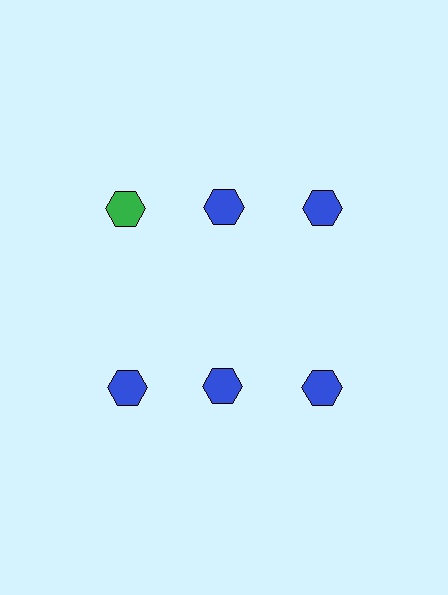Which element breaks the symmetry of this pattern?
The green hexagon in the top row, leftmost column breaks the symmetry. All other shapes are blue hexagons.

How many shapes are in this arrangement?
There are 6 shapes arranged in a grid pattern.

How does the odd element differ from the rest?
It has a different color: green instead of blue.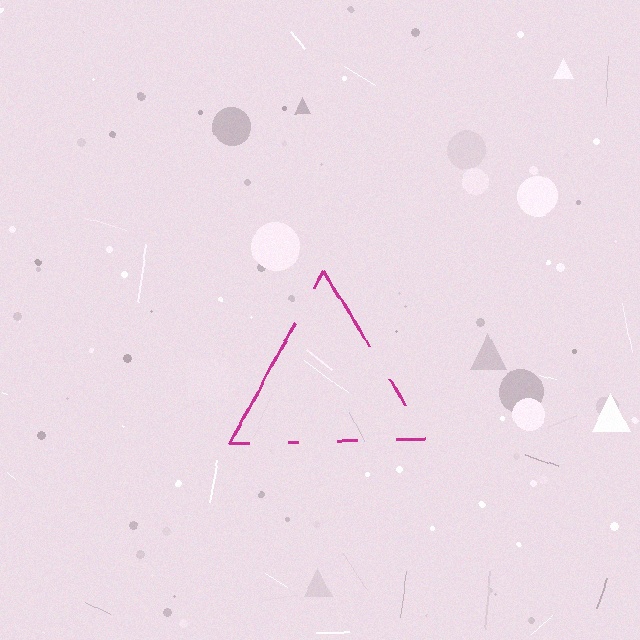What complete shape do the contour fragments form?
The contour fragments form a triangle.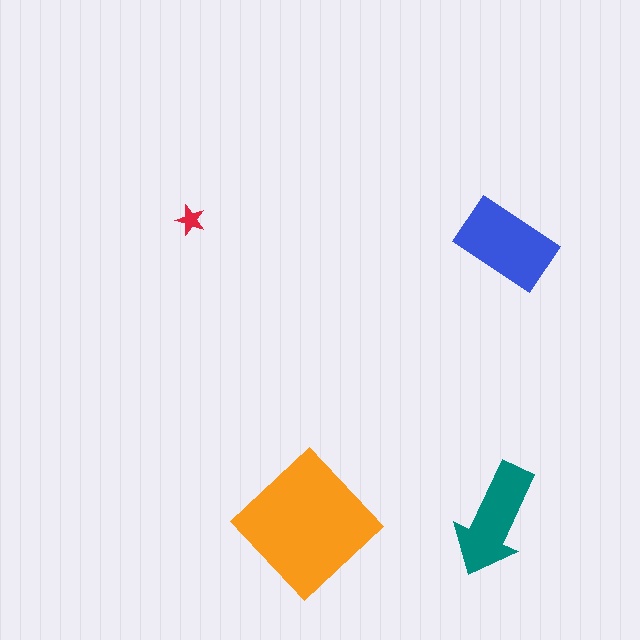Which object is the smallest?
The red star.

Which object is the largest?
The orange diamond.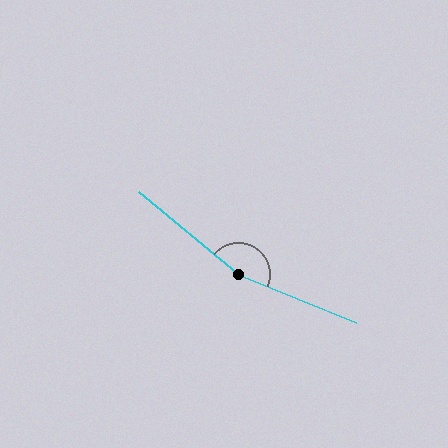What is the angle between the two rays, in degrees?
Approximately 163 degrees.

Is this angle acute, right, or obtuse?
It is obtuse.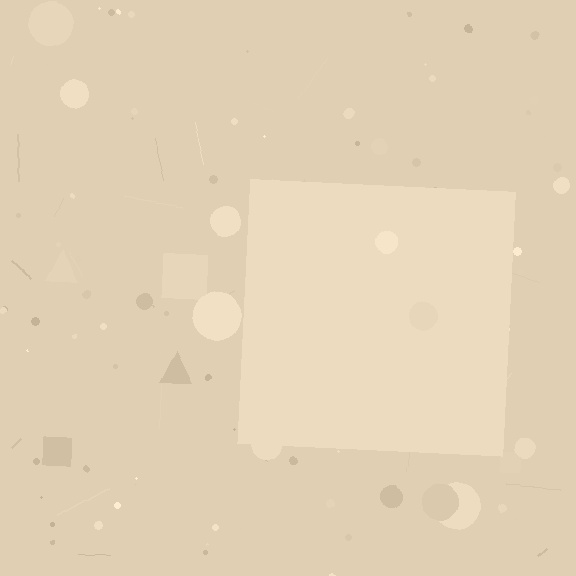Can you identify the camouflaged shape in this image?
The camouflaged shape is a square.